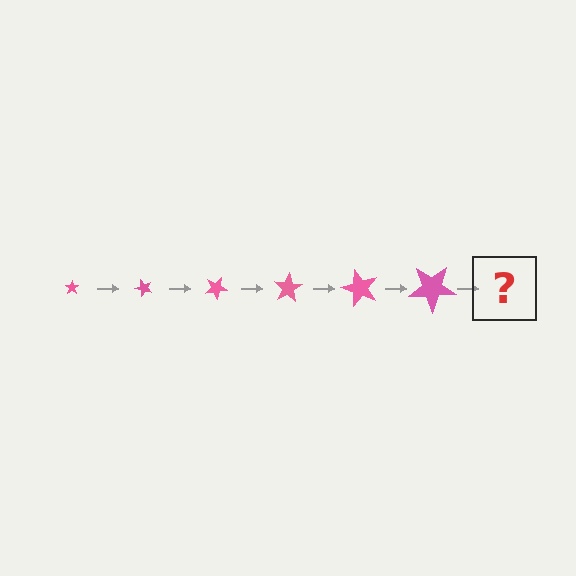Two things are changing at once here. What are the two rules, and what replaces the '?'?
The two rules are that the star grows larger each step and it rotates 50 degrees each step. The '?' should be a star, larger than the previous one and rotated 300 degrees from the start.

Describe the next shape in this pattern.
It should be a star, larger than the previous one and rotated 300 degrees from the start.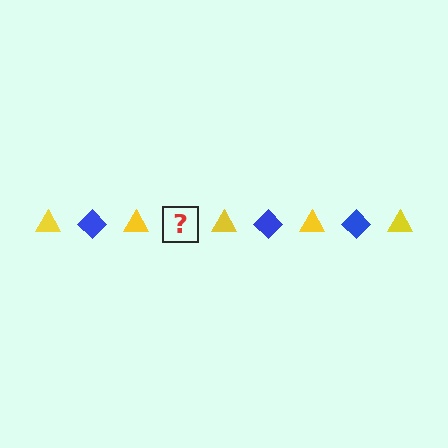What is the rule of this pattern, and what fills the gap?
The rule is that the pattern alternates between yellow triangle and blue diamond. The gap should be filled with a blue diamond.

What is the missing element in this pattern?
The missing element is a blue diamond.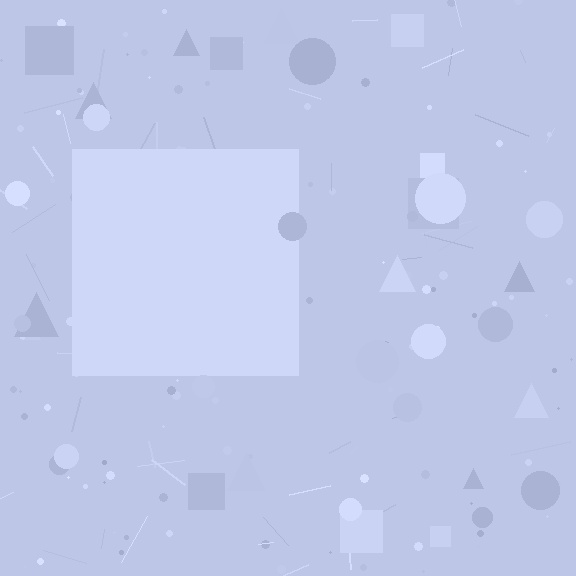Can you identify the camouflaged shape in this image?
The camouflaged shape is a square.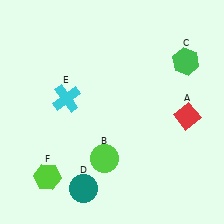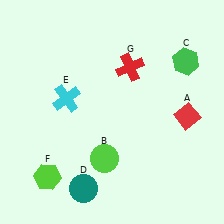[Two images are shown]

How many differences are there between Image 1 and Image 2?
There is 1 difference between the two images.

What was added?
A red cross (G) was added in Image 2.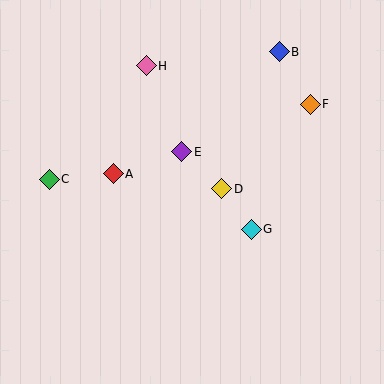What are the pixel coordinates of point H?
Point H is at (146, 66).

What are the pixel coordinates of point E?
Point E is at (182, 152).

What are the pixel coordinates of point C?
Point C is at (49, 179).